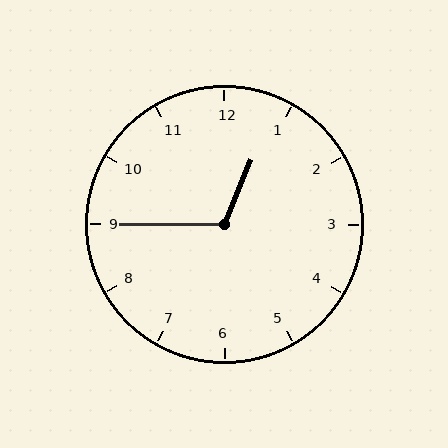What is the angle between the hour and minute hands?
Approximately 112 degrees.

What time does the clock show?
12:45.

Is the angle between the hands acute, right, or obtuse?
It is obtuse.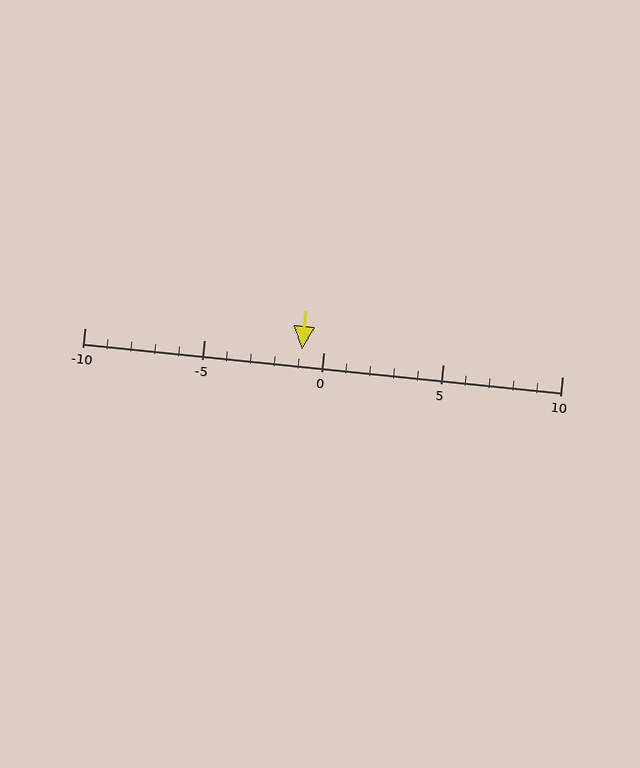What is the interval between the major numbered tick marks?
The major tick marks are spaced 5 units apart.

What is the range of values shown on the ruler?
The ruler shows values from -10 to 10.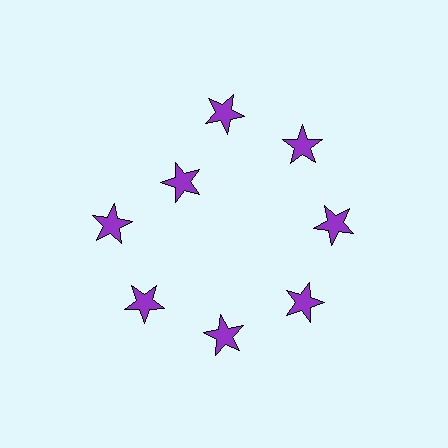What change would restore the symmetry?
The symmetry would be restored by moving it outward, back onto the ring so that all 8 stars sit at equal angles and equal distance from the center.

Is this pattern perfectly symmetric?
No. The 8 purple stars are arranged in a ring, but one element near the 10 o'clock position is pulled inward toward the center, breaking the 8-fold rotational symmetry.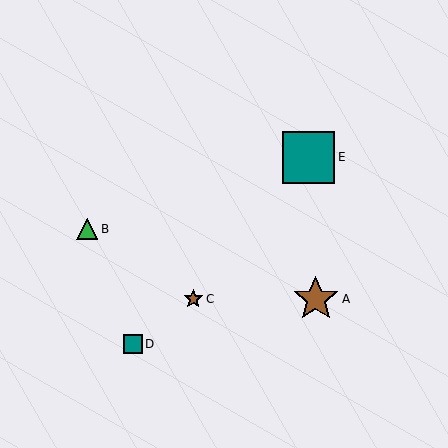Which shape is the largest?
The teal square (labeled E) is the largest.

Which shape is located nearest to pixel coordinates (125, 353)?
The teal square (labeled D) at (133, 344) is nearest to that location.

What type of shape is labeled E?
Shape E is a teal square.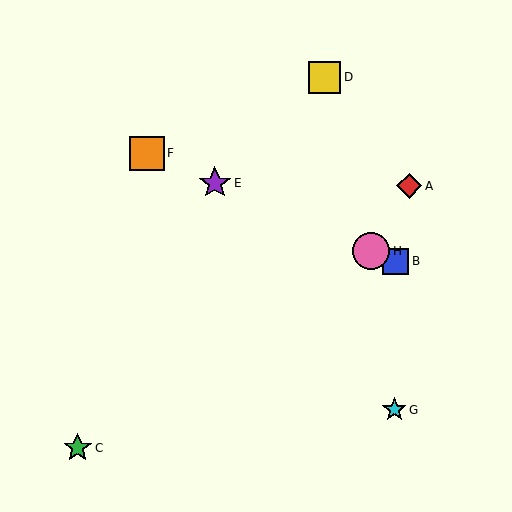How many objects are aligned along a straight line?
4 objects (B, E, F, H) are aligned along a straight line.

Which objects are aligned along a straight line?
Objects B, E, F, H are aligned along a straight line.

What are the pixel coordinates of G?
Object G is at (394, 410).